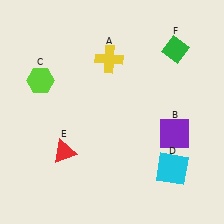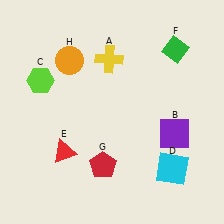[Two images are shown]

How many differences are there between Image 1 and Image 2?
There are 2 differences between the two images.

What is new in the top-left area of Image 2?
An orange circle (H) was added in the top-left area of Image 2.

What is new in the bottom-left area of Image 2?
A red pentagon (G) was added in the bottom-left area of Image 2.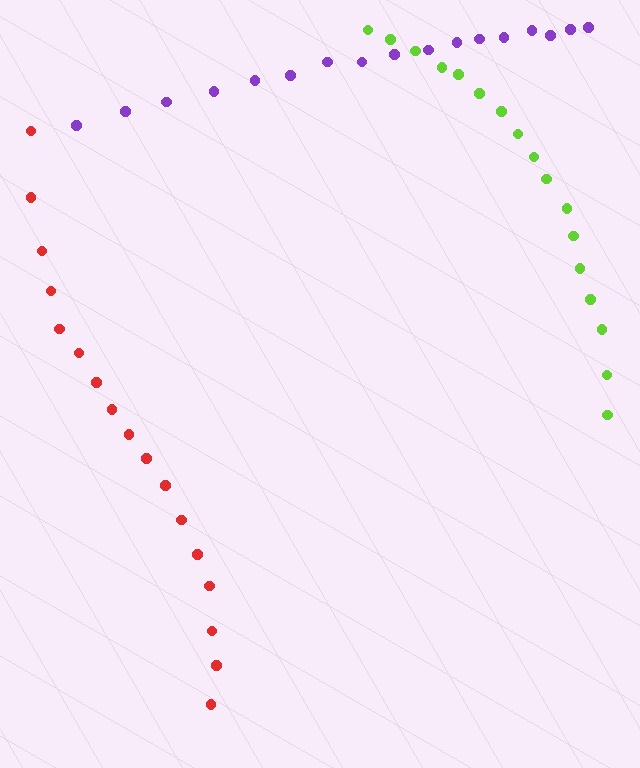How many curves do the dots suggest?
There are 3 distinct paths.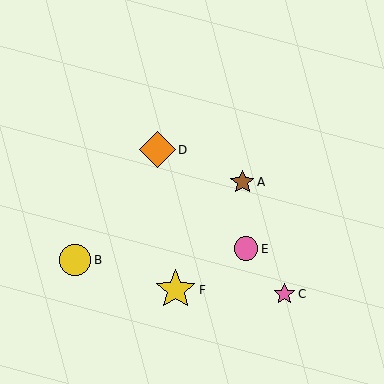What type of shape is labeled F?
Shape F is a yellow star.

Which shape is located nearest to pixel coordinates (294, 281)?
The pink star (labeled C) at (284, 294) is nearest to that location.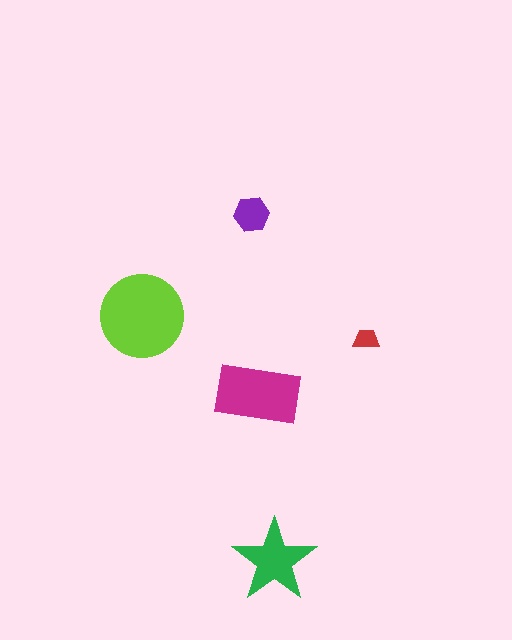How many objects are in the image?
There are 5 objects in the image.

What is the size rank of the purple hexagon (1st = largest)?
4th.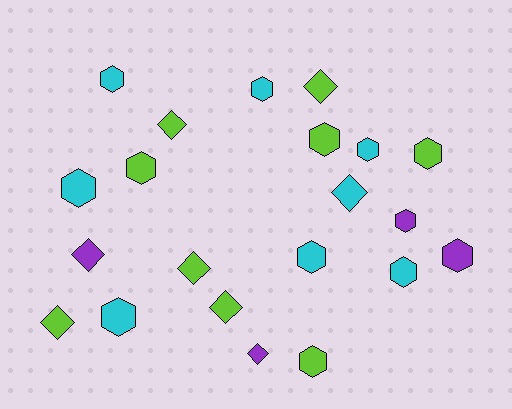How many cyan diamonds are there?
There is 1 cyan diamond.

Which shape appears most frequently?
Hexagon, with 13 objects.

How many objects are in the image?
There are 21 objects.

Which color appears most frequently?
Lime, with 9 objects.